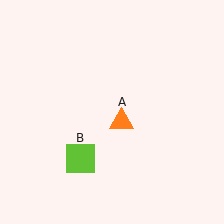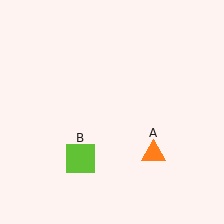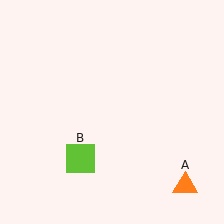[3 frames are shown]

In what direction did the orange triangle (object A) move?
The orange triangle (object A) moved down and to the right.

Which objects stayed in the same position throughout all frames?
Lime square (object B) remained stationary.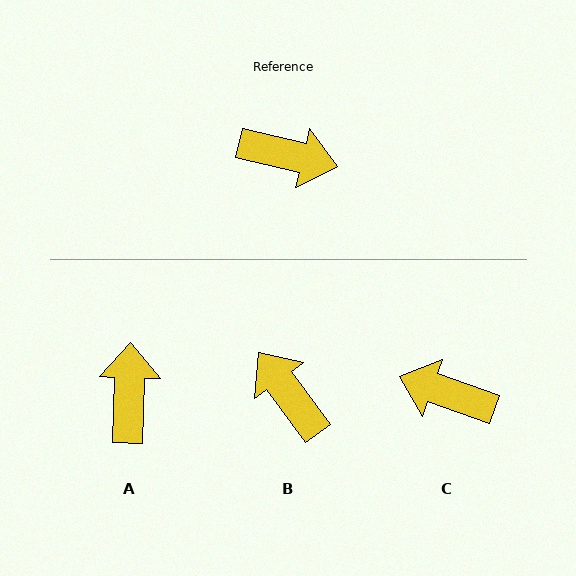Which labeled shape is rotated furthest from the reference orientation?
C, about 174 degrees away.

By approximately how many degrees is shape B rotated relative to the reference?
Approximately 140 degrees counter-clockwise.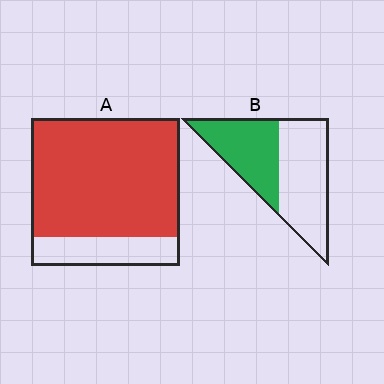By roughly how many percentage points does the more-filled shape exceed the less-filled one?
By roughly 35 percentage points (A over B).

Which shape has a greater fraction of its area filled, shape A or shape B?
Shape A.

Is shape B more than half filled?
No.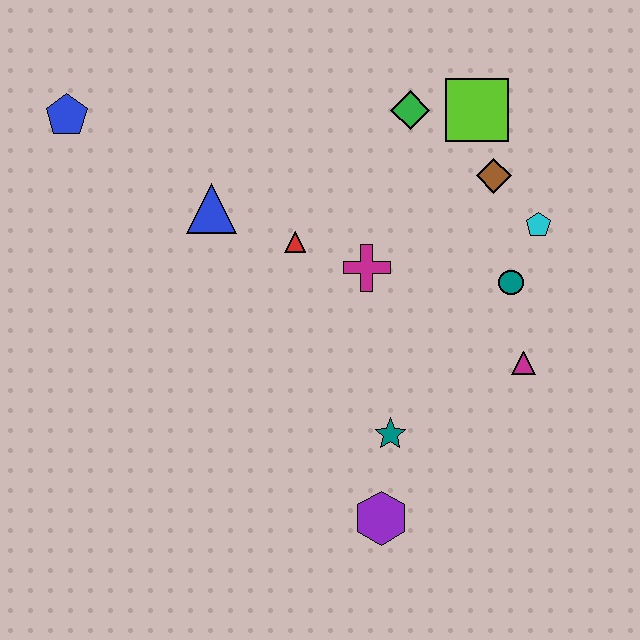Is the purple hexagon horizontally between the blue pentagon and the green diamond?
Yes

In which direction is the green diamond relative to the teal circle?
The green diamond is above the teal circle.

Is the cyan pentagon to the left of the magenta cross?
No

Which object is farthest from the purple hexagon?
The blue pentagon is farthest from the purple hexagon.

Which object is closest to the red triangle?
The magenta cross is closest to the red triangle.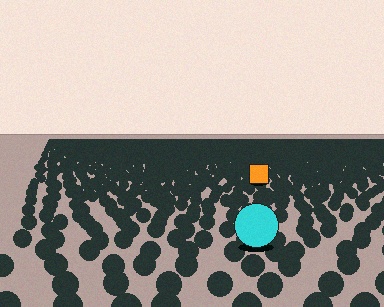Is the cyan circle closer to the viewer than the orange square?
Yes. The cyan circle is closer — you can tell from the texture gradient: the ground texture is coarser near it.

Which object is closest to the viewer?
The cyan circle is closest. The texture marks near it are larger and more spread out.